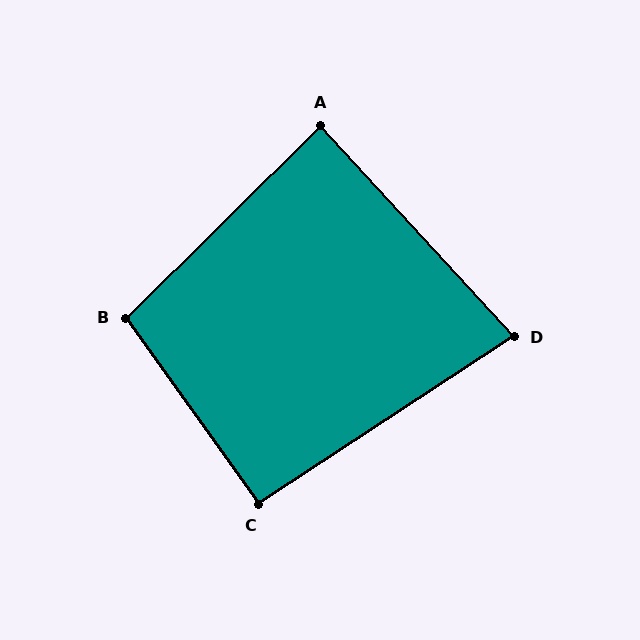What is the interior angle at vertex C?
Approximately 92 degrees (approximately right).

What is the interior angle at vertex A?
Approximately 88 degrees (approximately right).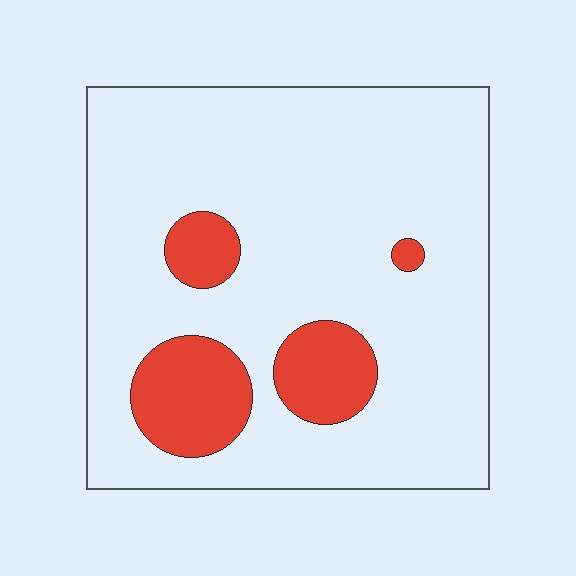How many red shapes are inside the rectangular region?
4.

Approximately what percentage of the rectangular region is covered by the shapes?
Approximately 15%.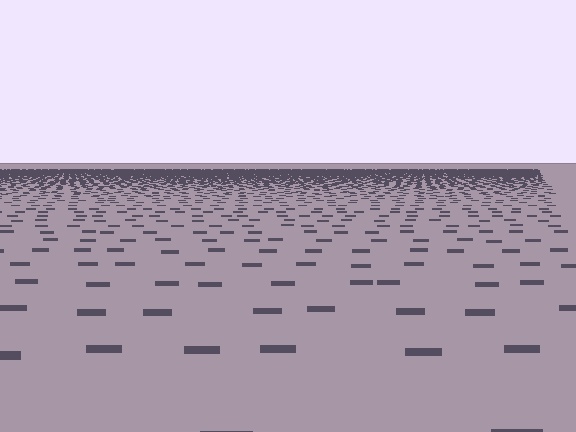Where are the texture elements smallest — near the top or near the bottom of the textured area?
Near the top.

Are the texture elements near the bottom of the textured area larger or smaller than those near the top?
Larger. Near the bottom, elements are closer to the viewer and appear at a bigger on-screen size.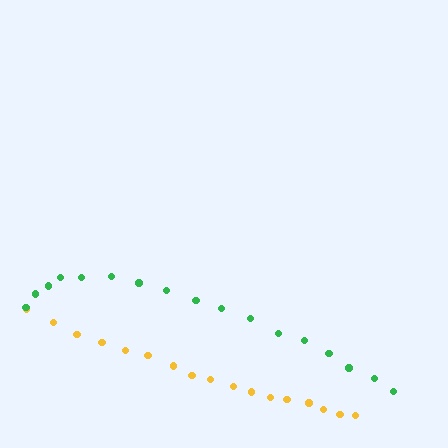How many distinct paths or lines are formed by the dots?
There are 2 distinct paths.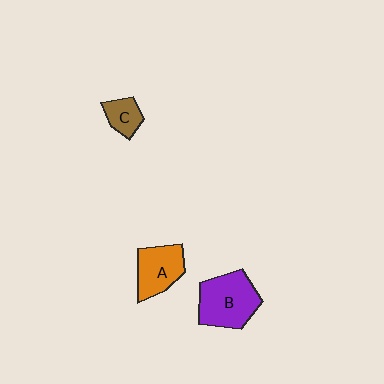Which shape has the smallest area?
Shape C (brown).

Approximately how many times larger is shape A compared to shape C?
Approximately 1.8 times.